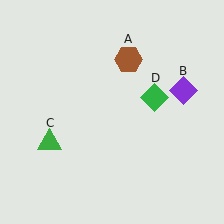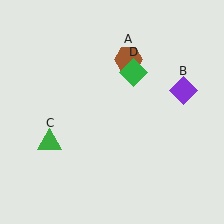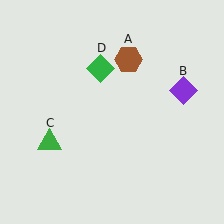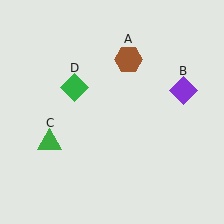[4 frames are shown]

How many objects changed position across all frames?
1 object changed position: green diamond (object D).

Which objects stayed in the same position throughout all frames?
Brown hexagon (object A) and purple diamond (object B) and green triangle (object C) remained stationary.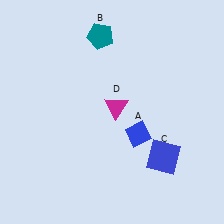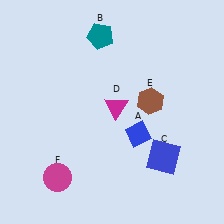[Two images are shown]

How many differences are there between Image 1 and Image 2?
There are 2 differences between the two images.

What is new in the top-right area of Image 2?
A brown hexagon (E) was added in the top-right area of Image 2.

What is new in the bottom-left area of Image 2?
A magenta circle (F) was added in the bottom-left area of Image 2.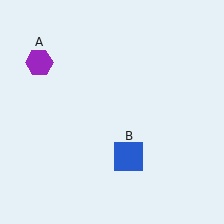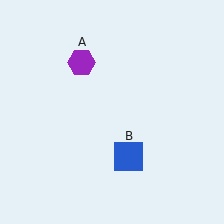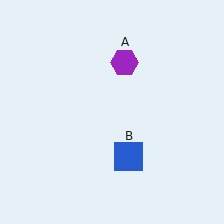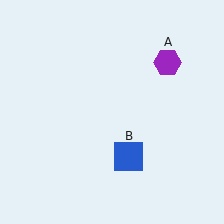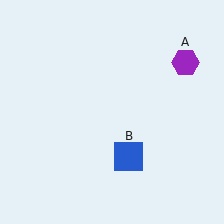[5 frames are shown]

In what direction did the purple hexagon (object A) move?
The purple hexagon (object A) moved right.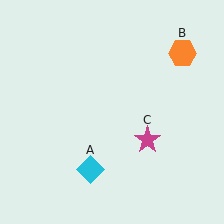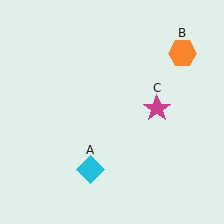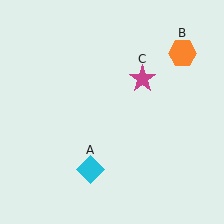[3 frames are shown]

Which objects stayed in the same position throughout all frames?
Cyan diamond (object A) and orange hexagon (object B) remained stationary.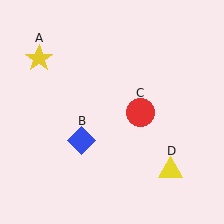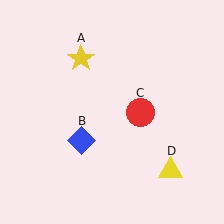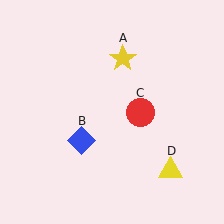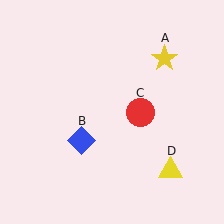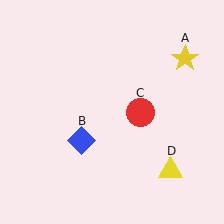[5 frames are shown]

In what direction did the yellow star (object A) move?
The yellow star (object A) moved right.